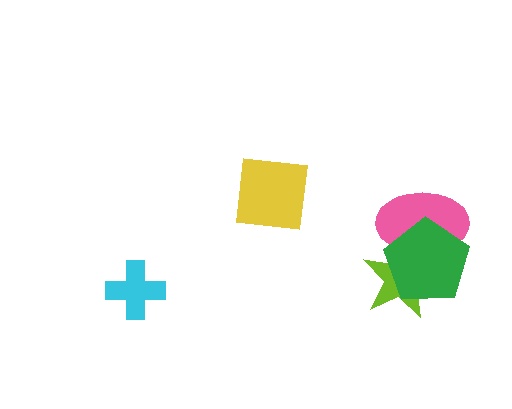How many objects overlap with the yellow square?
0 objects overlap with the yellow square.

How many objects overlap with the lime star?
2 objects overlap with the lime star.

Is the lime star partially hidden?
Yes, it is partially covered by another shape.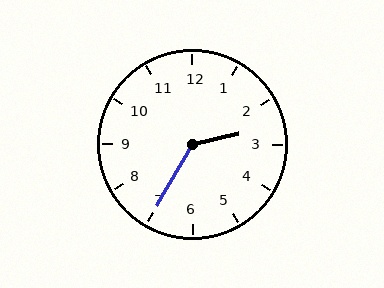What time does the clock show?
2:35.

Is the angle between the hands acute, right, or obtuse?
It is obtuse.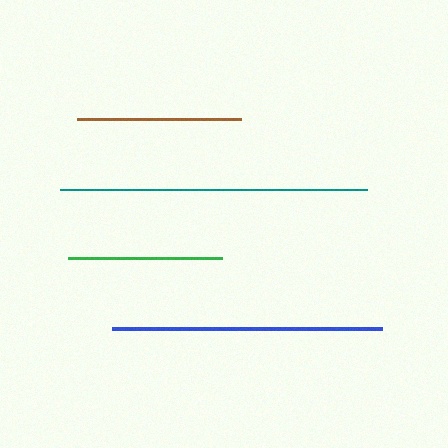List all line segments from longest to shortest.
From longest to shortest: teal, blue, brown, green.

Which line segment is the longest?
The teal line is the longest at approximately 307 pixels.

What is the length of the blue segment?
The blue segment is approximately 270 pixels long.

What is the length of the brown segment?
The brown segment is approximately 164 pixels long.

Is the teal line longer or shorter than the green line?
The teal line is longer than the green line.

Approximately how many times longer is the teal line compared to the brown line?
The teal line is approximately 1.9 times the length of the brown line.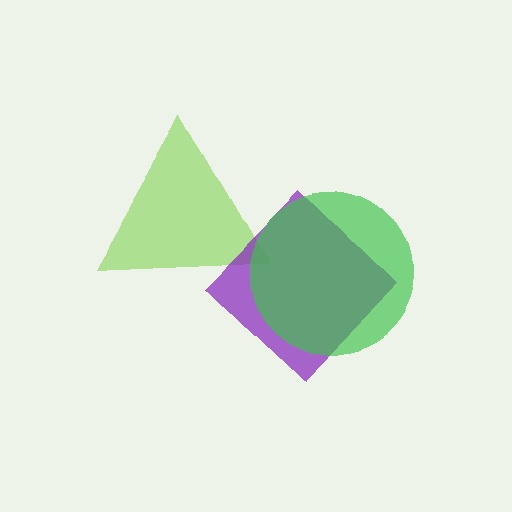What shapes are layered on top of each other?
The layered shapes are: a lime triangle, a purple diamond, a green circle.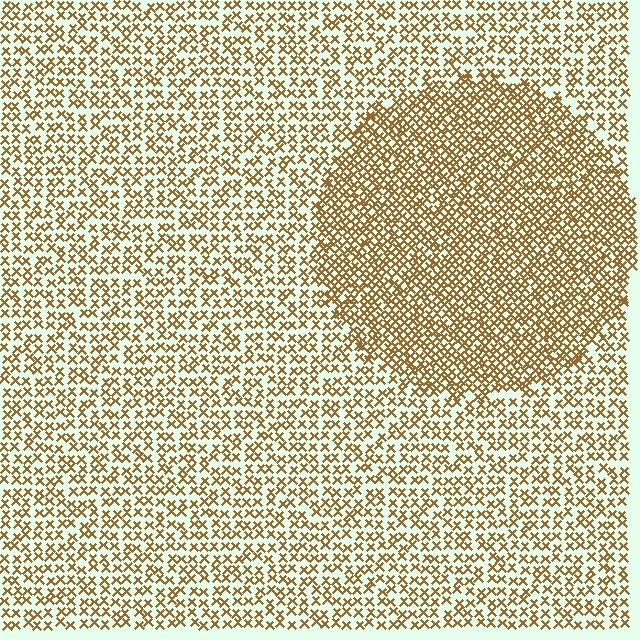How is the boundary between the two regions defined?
The boundary is defined by a change in element density (approximately 1.8x ratio). All elements are the same color, size, and shape.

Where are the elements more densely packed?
The elements are more densely packed inside the circle boundary.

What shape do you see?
I see a circle.